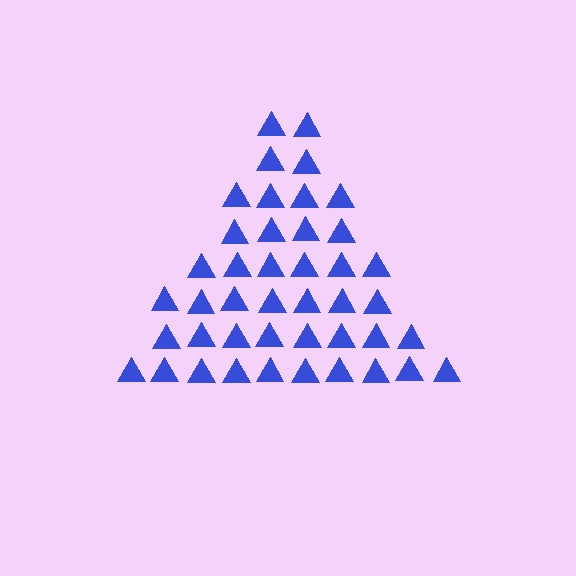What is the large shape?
The large shape is a triangle.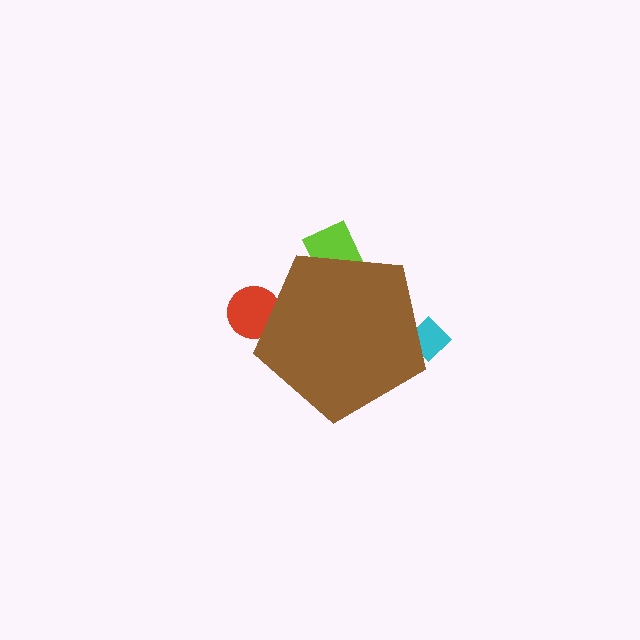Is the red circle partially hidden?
Yes, the red circle is partially hidden behind the brown pentagon.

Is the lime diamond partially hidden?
Yes, the lime diamond is partially hidden behind the brown pentagon.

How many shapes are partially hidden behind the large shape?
3 shapes are partially hidden.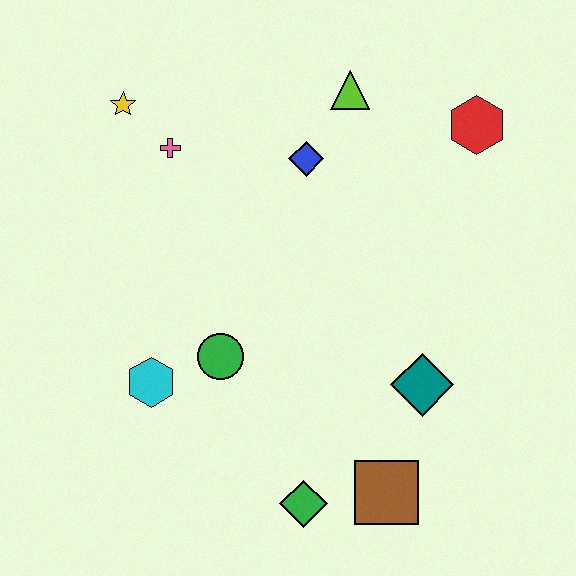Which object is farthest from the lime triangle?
The green diamond is farthest from the lime triangle.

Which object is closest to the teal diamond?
The brown square is closest to the teal diamond.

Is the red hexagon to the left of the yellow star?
No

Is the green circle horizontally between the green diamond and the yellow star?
Yes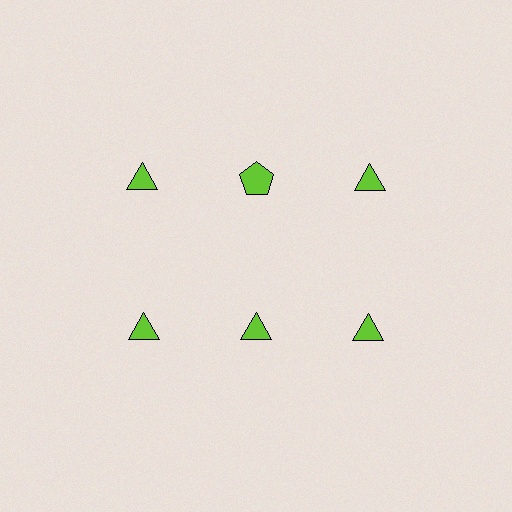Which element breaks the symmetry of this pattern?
The lime pentagon in the top row, second from left column breaks the symmetry. All other shapes are lime triangles.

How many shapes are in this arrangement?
There are 6 shapes arranged in a grid pattern.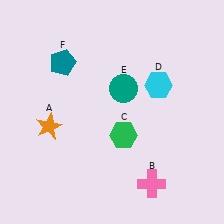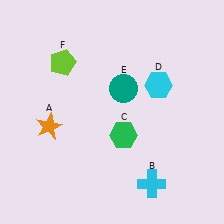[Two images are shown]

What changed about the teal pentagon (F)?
In Image 1, F is teal. In Image 2, it changed to lime.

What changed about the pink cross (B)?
In Image 1, B is pink. In Image 2, it changed to cyan.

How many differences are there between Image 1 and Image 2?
There are 2 differences between the two images.